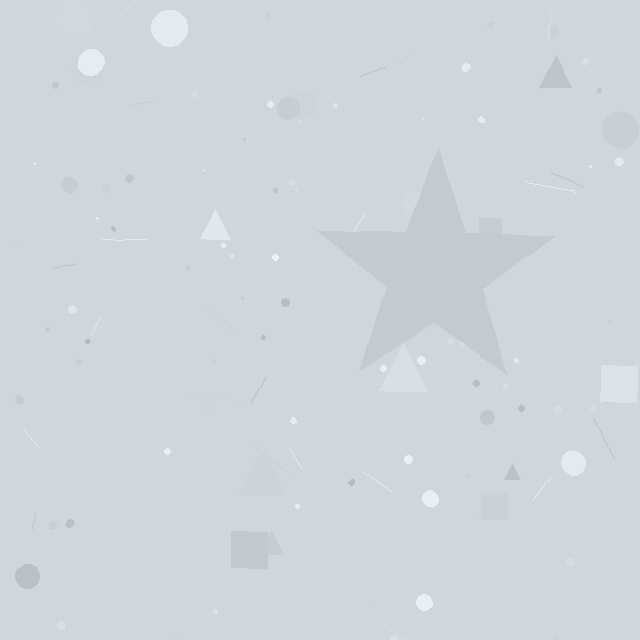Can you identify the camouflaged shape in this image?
The camouflaged shape is a star.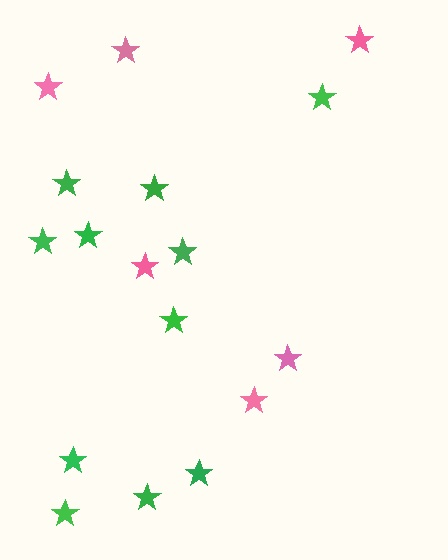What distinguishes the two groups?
There are 2 groups: one group of pink stars (6) and one group of green stars (11).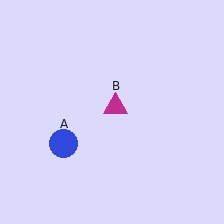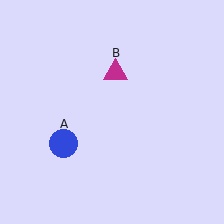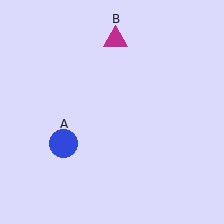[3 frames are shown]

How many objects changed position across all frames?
1 object changed position: magenta triangle (object B).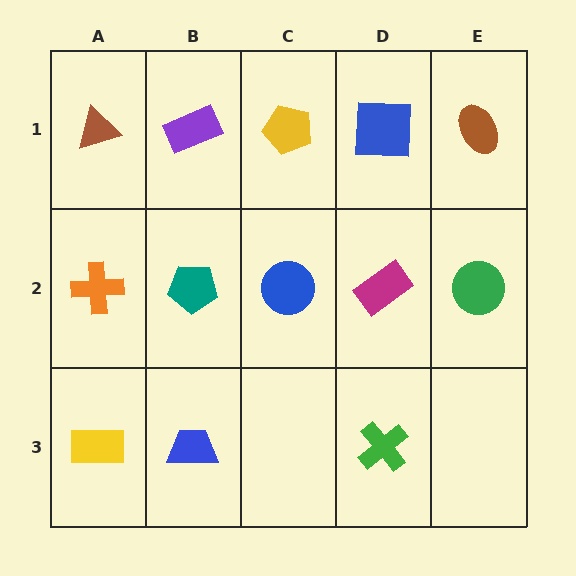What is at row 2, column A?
An orange cross.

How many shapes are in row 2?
5 shapes.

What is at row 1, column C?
A yellow pentagon.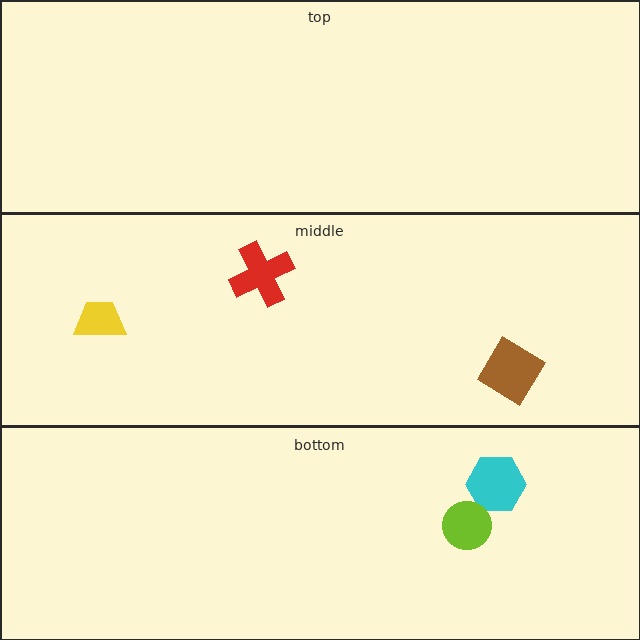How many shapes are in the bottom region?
2.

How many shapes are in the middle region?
3.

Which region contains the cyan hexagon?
The bottom region.